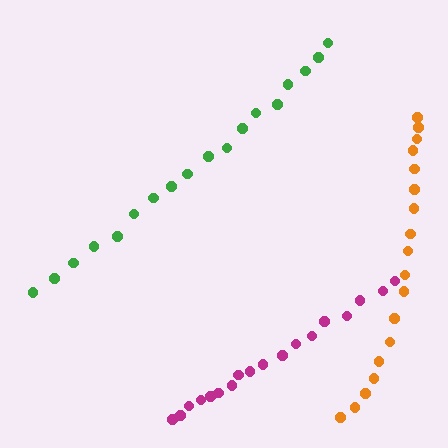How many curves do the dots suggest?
There are 3 distinct paths.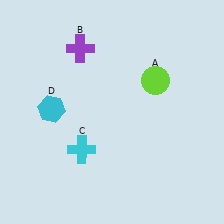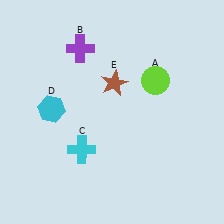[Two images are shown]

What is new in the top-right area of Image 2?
A brown star (E) was added in the top-right area of Image 2.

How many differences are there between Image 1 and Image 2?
There is 1 difference between the two images.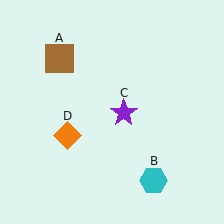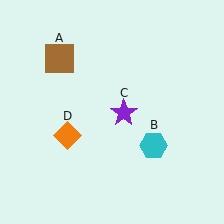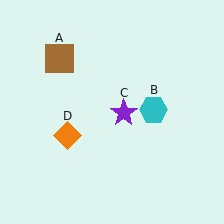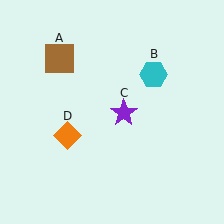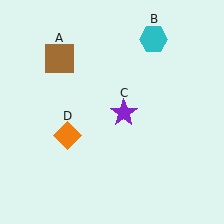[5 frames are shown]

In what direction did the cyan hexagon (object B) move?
The cyan hexagon (object B) moved up.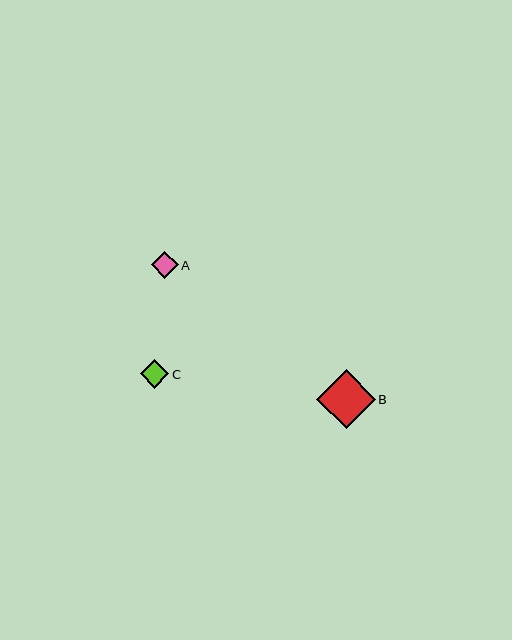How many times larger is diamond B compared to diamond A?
Diamond B is approximately 2.2 times the size of diamond A.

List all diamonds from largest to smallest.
From largest to smallest: B, C, A.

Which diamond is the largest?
Diamond B is the largest with a size of approximately 59 pixels.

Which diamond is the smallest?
Diamond A is the smallest with a size of approximately 27 pixels.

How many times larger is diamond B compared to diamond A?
Diamond B is approximately 2.2 times the size of diamond A.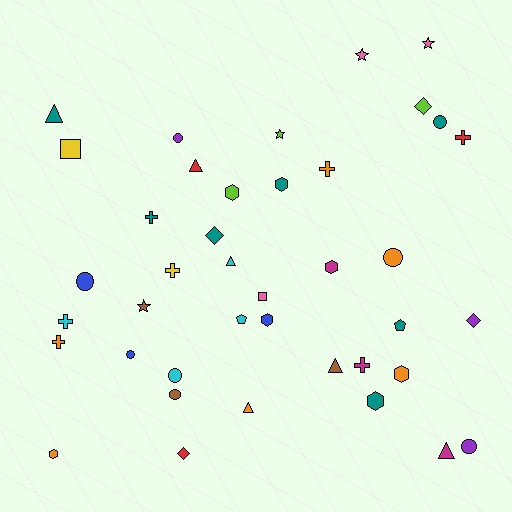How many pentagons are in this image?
There are 2 pentagons.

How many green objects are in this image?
There are no green objects.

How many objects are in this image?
There are 40 objects.